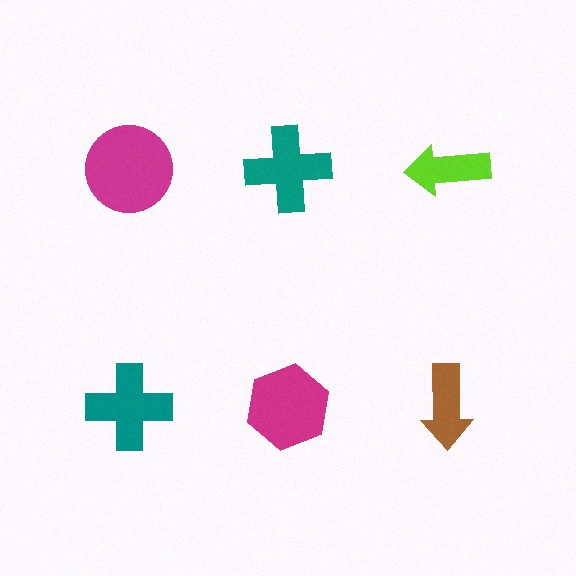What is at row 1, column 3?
A lime arrow.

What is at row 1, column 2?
A teal cross.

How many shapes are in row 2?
3 shapes.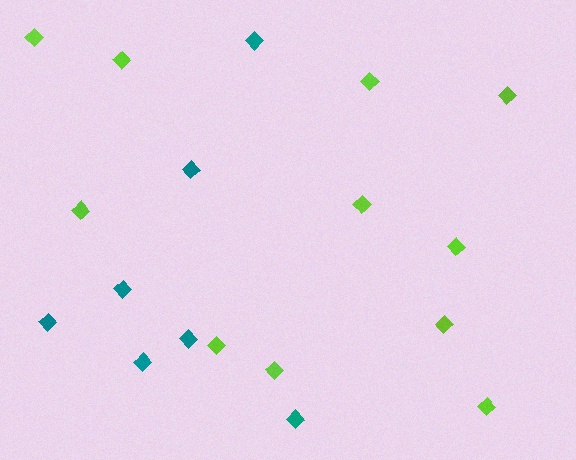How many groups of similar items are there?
There are 2 groups: one group of teal diamonds (7) and one group of lime diamonds (11).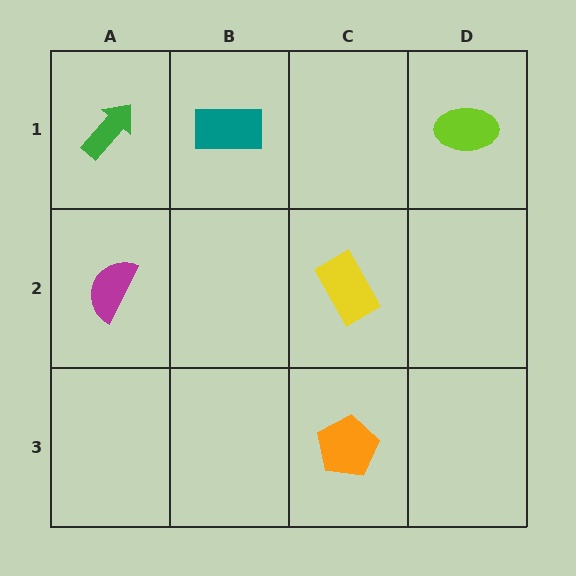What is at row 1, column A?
A green arrow.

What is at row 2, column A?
A magenta semicircle.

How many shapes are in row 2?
2 shapes.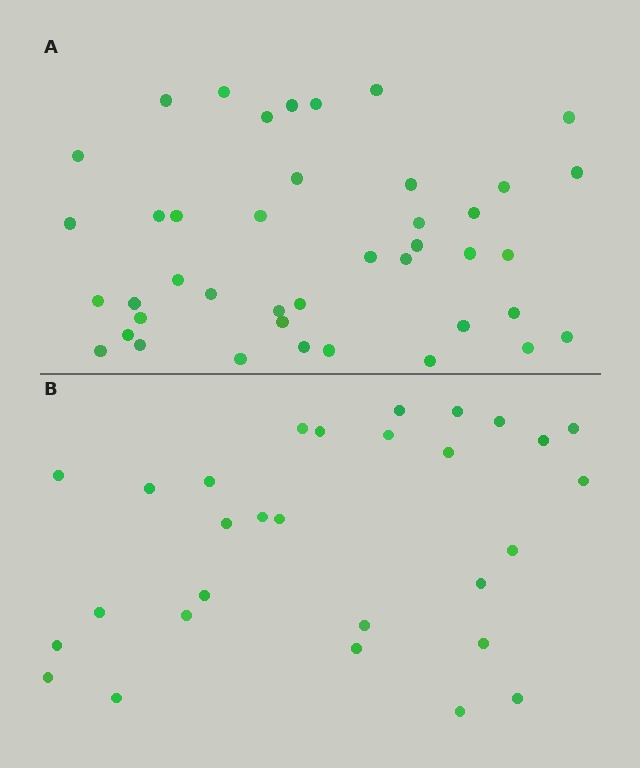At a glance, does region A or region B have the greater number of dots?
Region A (the top region) has more dots.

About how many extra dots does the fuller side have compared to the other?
Region A has approximately 15 more dots than region B.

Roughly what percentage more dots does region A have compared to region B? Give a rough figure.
About 45% more.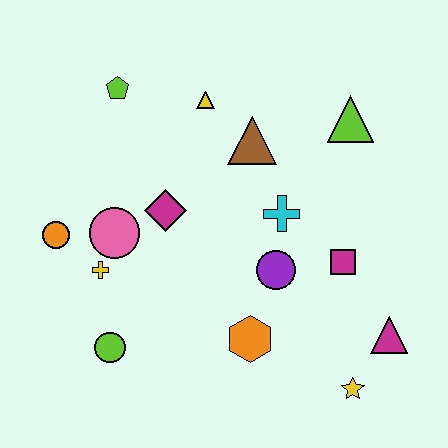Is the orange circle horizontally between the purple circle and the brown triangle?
No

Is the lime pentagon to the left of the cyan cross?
Yes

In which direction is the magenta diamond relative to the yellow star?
The magenta diamond is to the left of the yellow star.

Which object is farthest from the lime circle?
The lime triangle is farthest from the lime circle.